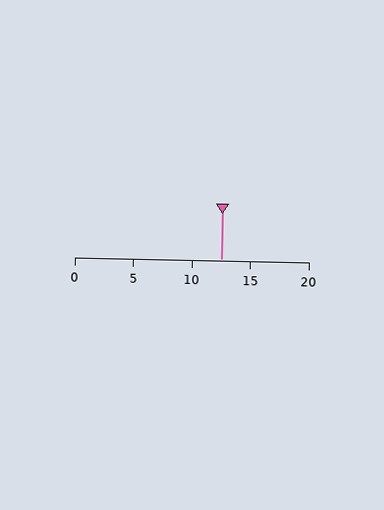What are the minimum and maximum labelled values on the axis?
The axis runs from 0 to 20.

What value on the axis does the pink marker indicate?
The marker indicates approximately 12.5.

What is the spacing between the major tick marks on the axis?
The major ticks are spaced 5 apart.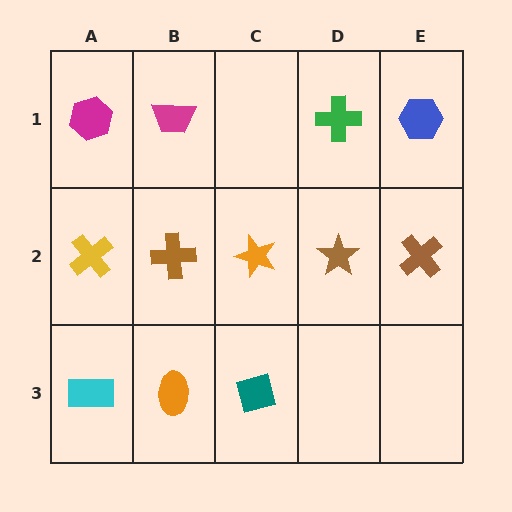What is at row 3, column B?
An orange ellipse.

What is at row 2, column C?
An orange star.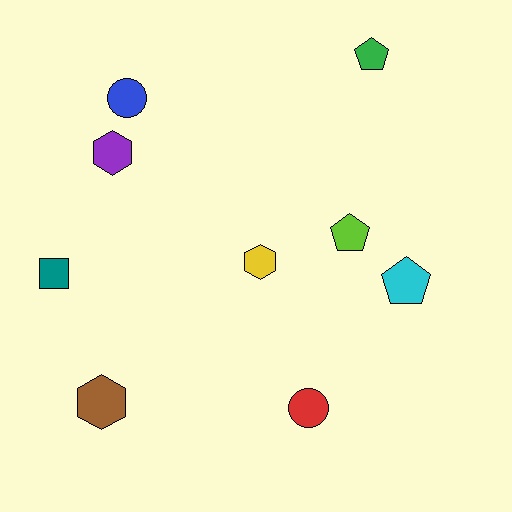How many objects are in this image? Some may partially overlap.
There are 9 objects.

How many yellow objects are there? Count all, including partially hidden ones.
There is 1 yellow object.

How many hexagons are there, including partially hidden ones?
There are 3 hexagons.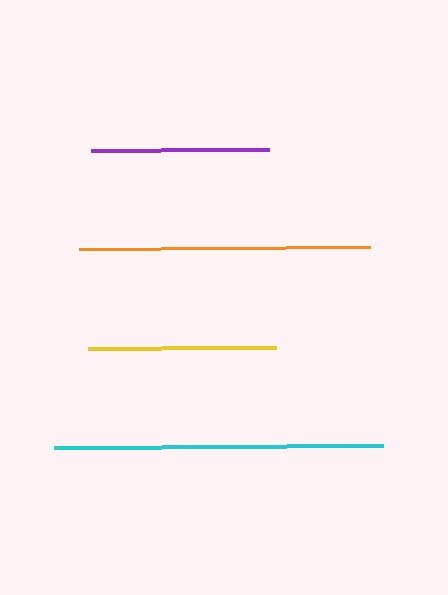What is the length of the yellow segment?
The yellow segment is approximately 188 pixels long.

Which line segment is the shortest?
The purple line is the shortest at approximately 178 pixels.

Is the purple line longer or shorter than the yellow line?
The yellow line is longer than the purple line.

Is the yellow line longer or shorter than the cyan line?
The cyan line is longer than the yellow line.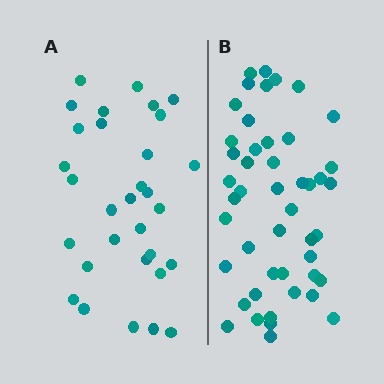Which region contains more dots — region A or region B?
Region B (the right region) has more dots.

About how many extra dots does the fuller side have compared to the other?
Region B has approximately 15 more dots than region A.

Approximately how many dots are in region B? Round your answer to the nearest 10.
About 50 dots. (The exact count is 47, which rounds to 50.)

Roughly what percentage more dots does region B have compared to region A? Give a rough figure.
About 50% more.